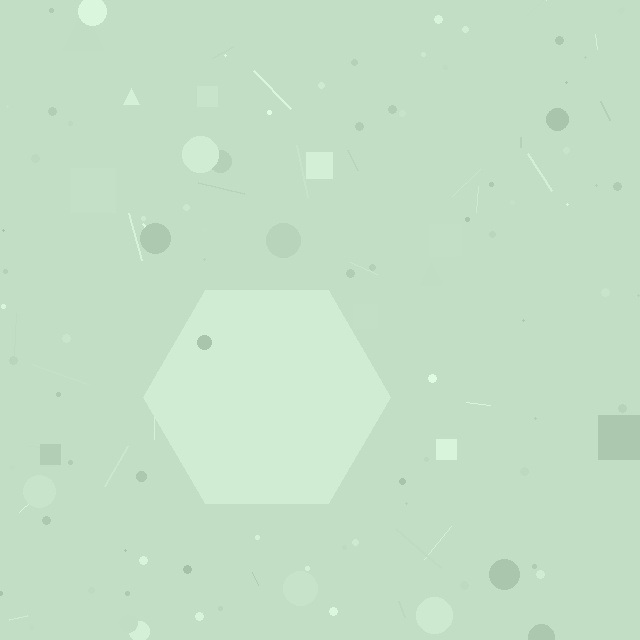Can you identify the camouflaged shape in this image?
The camouflaged shape is a hexagon.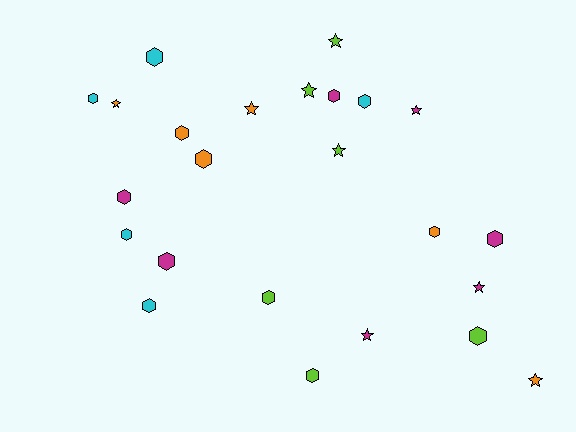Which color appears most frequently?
Magenta, with 7 objects.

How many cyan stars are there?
There are no cyan stars.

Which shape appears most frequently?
Hexagon, with 15 objects.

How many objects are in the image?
There are 24 objects.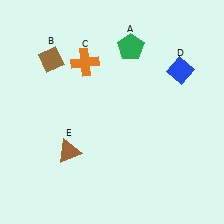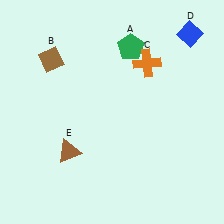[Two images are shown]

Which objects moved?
The objects that moved are: the orange cross (C), the blue diamond (D).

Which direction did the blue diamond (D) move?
The blue diamond (D) moved up.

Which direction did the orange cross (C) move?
The orange cross (C) moved right.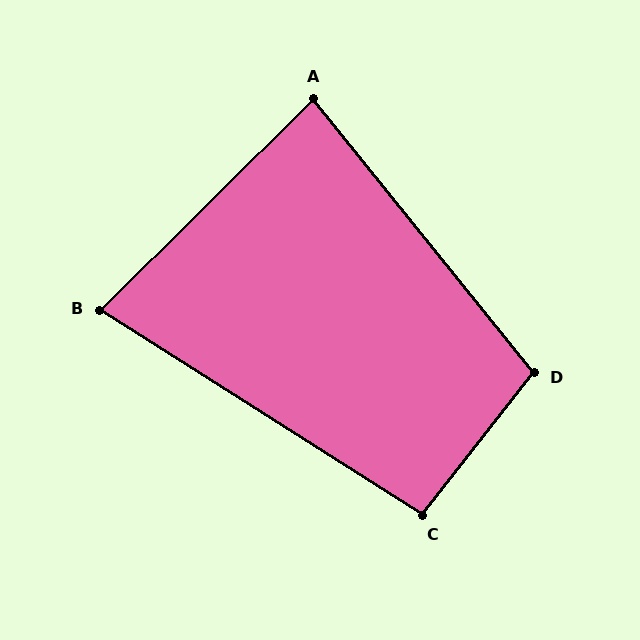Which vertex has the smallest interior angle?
B, at approximately 77 degrees.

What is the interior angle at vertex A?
Approximately 84 degrees (acute).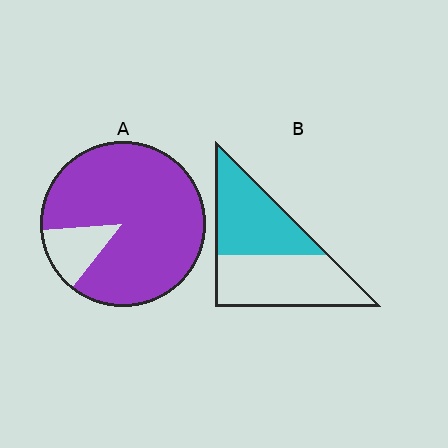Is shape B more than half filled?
Roughly half.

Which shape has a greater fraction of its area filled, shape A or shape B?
Shape A.